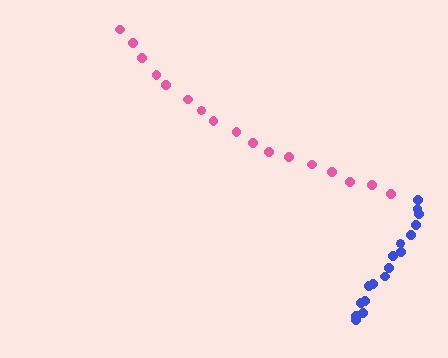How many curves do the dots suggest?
There are 2 distinct paths.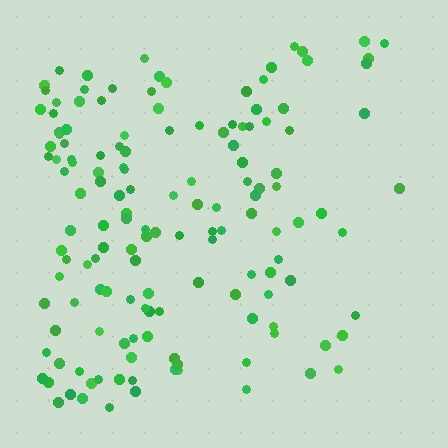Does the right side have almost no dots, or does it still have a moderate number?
Still a moderate number, just noticeably fewer than the left.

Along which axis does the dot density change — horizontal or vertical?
Horizontal.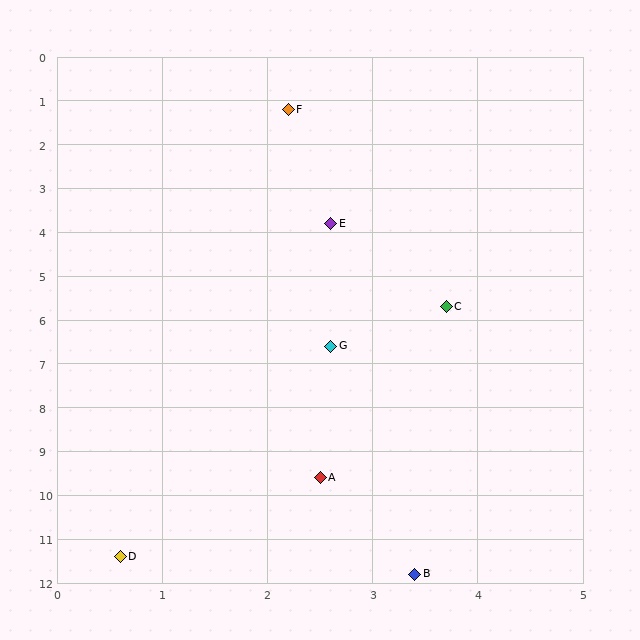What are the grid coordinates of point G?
Point G is at approximately (2.6, 6.6).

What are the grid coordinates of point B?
Point B is at approximately (3.4, 11.8).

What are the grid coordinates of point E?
Point E is at approximately (2.6, 3.8).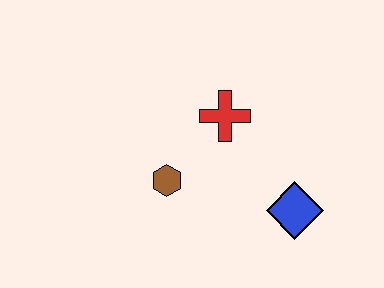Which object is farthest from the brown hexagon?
The blue diamond is farthest from the brown hexagon.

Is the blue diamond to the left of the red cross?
No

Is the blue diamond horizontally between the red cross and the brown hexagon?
No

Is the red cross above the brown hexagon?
Yes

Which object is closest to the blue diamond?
The red cross is closest to the blue diamond.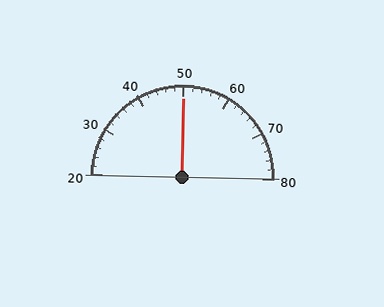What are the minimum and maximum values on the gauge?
The gauge ranges from 20 to 80.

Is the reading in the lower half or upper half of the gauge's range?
The reading is in the upper half of the range (20 to 80).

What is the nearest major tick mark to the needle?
The nearest major tick mark is 50.